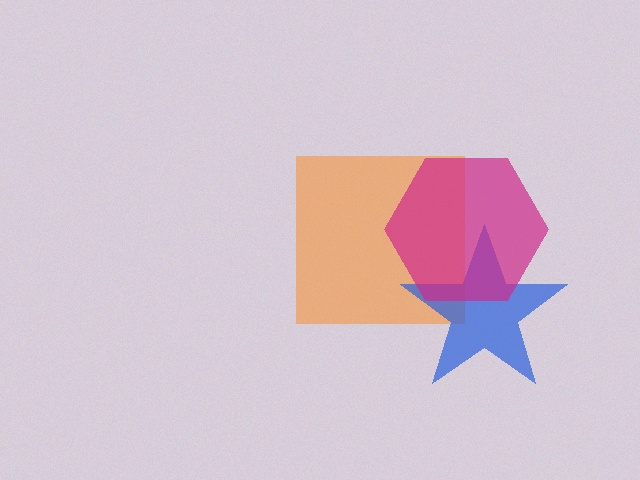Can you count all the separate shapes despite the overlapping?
Yes, there are 3 separate shapes.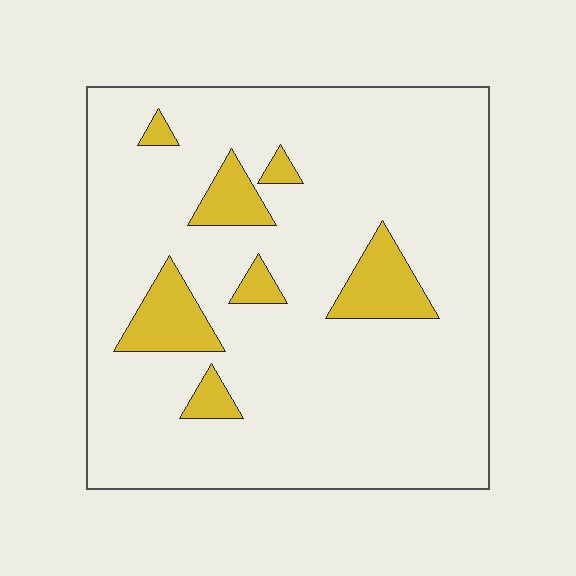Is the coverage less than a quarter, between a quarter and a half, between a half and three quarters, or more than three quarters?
Less than a quarter.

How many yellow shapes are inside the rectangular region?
7.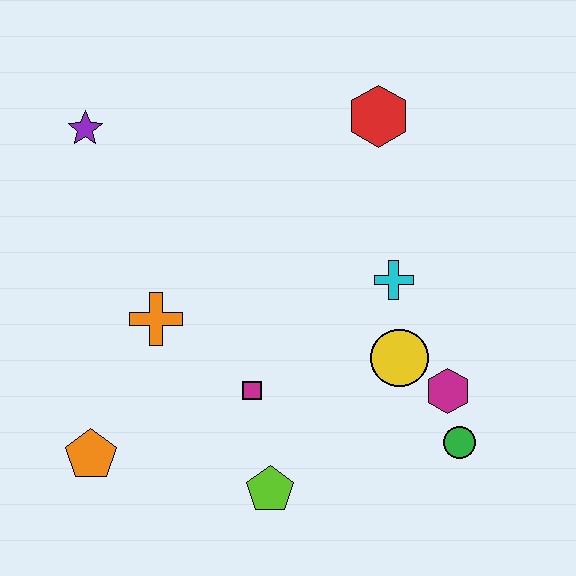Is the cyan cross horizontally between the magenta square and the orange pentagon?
No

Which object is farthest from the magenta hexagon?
The purple star is farthest from the magenta hexagon.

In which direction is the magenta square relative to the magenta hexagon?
The magenta square is to the left of the magenta hexagon.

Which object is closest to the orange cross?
The magenta square is closest to the orange cross.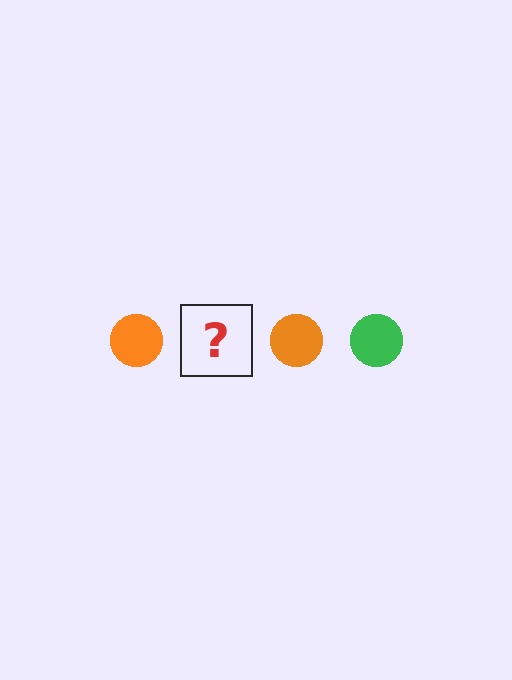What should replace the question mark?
The question mark should be replaced with a green circle.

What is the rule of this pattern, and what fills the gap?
The rule is that the pattern cycles through orange, green circles. The gap should be filled with a green circle.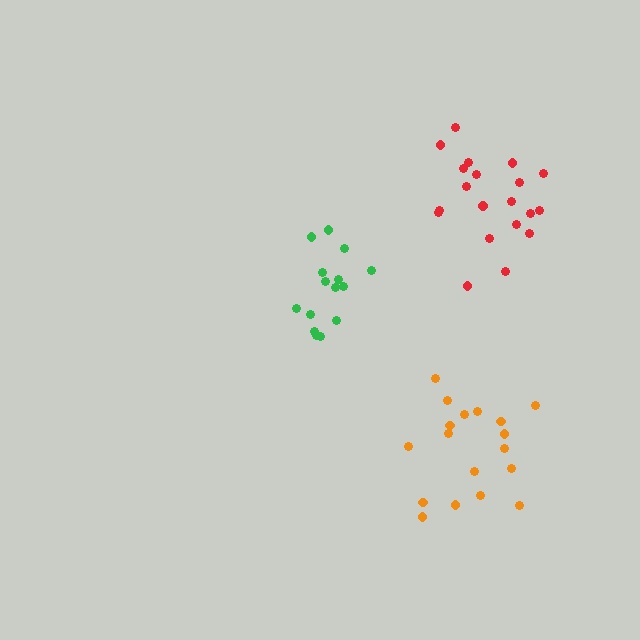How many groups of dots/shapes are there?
There are 3 groups.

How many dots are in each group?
Group 1: 18 dots, Group 2: 20 dots, Group 3: 15 dots (53 total).